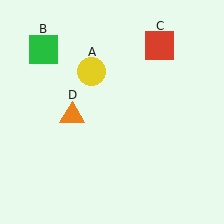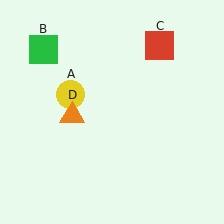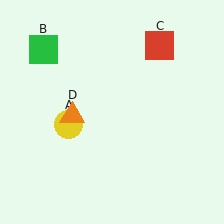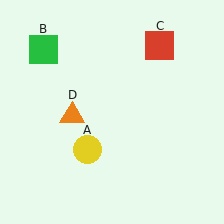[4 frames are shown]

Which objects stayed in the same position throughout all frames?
Green square (object B) and red square (object C) and orange triangle (object D) remained stationary.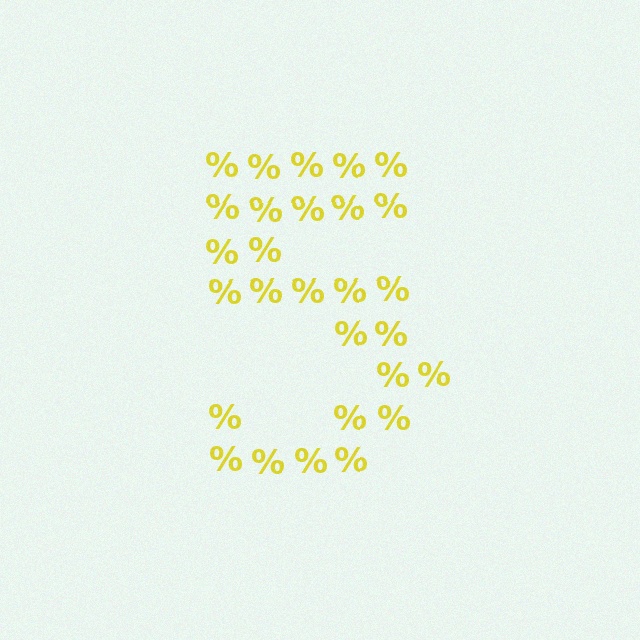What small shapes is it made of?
It is made of small percent signs.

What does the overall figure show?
The overall figure shows the digit 5.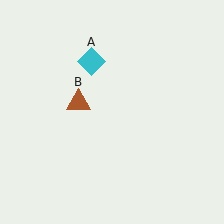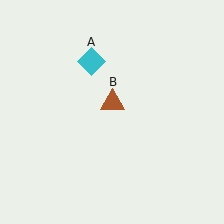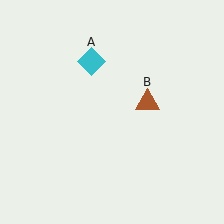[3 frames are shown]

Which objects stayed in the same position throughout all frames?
Cyan diamond (object A) remained stationary.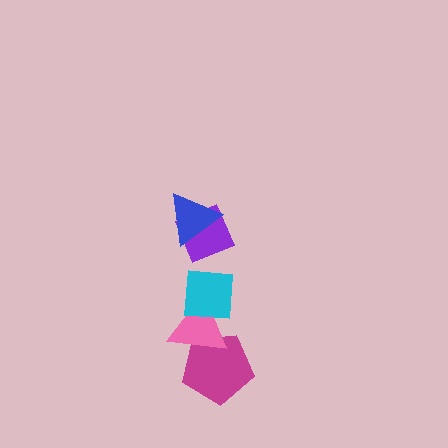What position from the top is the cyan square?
The cyan square is 3rd from the top.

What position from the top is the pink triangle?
The pink triangle is 4th from the top.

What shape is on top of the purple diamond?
The blue triangle is on top of the purple diamond.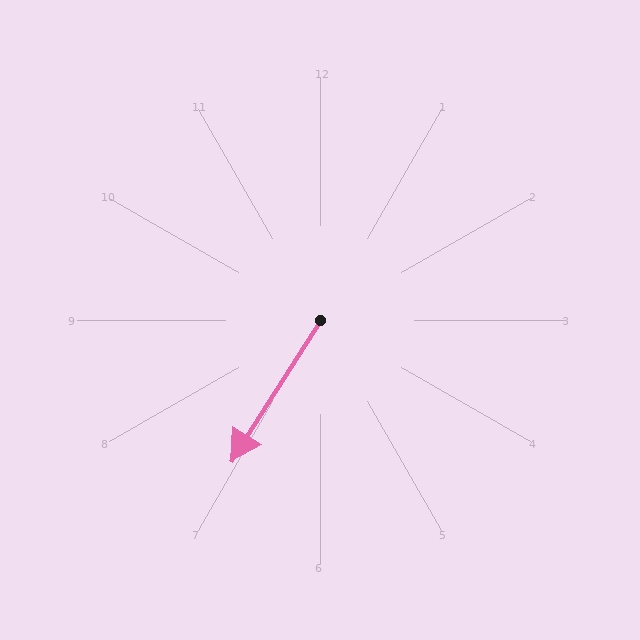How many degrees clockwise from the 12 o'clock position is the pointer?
Approximately 212 degrees.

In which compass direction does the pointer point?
Southwest.